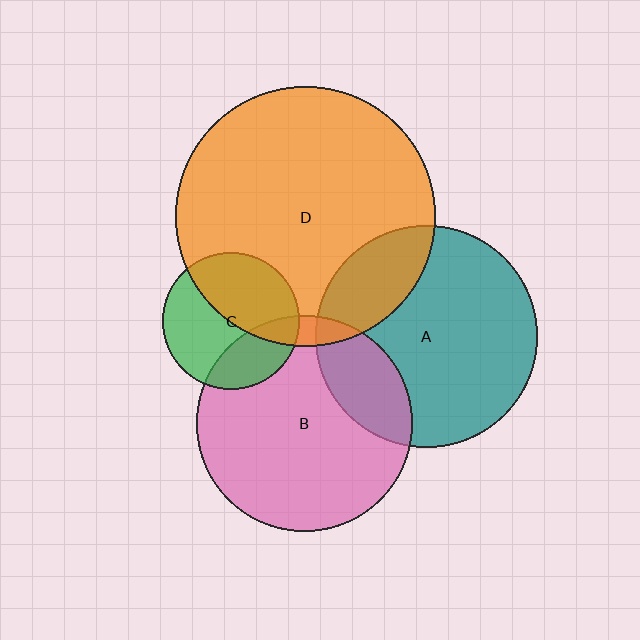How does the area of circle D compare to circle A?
Approximately 1.4 times.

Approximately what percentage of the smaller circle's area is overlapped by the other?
Approximately 20%.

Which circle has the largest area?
Circle D (orange).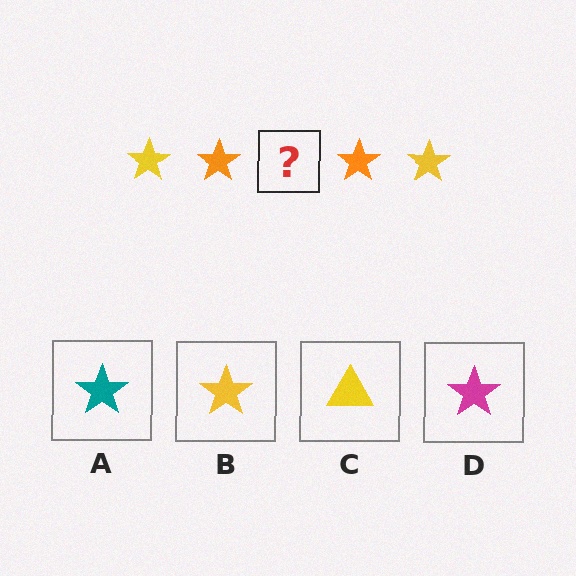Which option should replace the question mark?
Option B.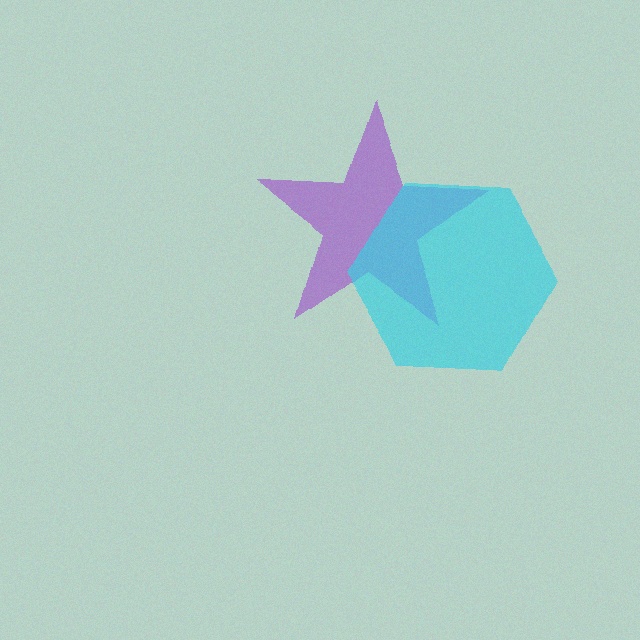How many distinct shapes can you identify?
There are 2 distinct shapes: a purple star, a cyan hexagon.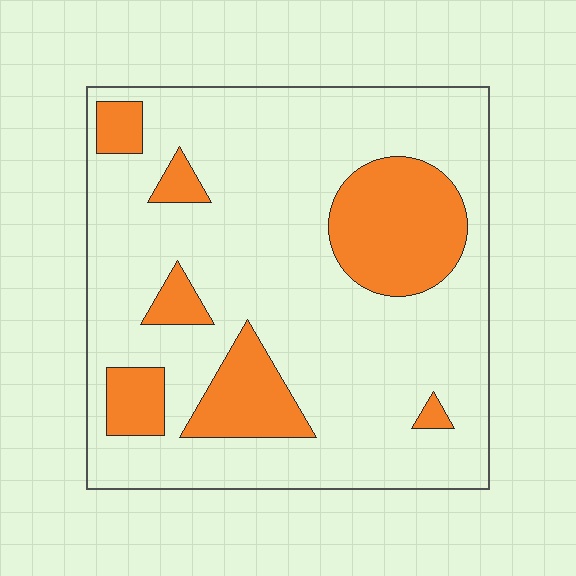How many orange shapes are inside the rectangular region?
7.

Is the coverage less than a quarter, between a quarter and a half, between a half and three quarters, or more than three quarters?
Less than a quarter.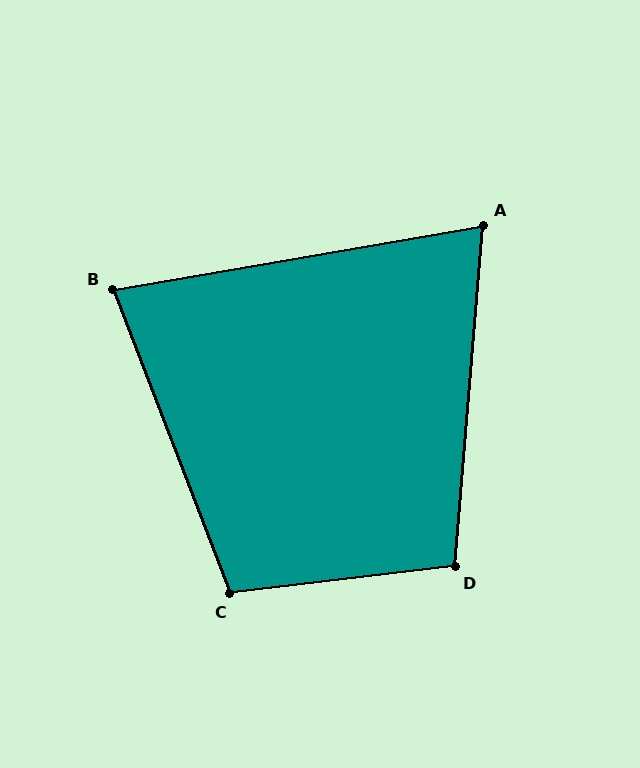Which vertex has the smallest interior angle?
A, at approximately 76 degrees.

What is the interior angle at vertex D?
Approximately 101 degrees (obtuse).